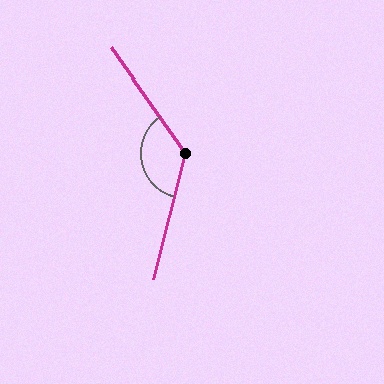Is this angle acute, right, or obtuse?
It is obtuse.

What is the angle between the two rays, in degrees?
Approximately 130 degrees.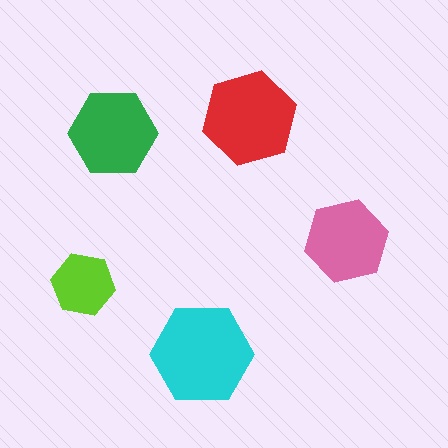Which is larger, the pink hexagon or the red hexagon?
The red one.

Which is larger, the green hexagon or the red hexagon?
The red one.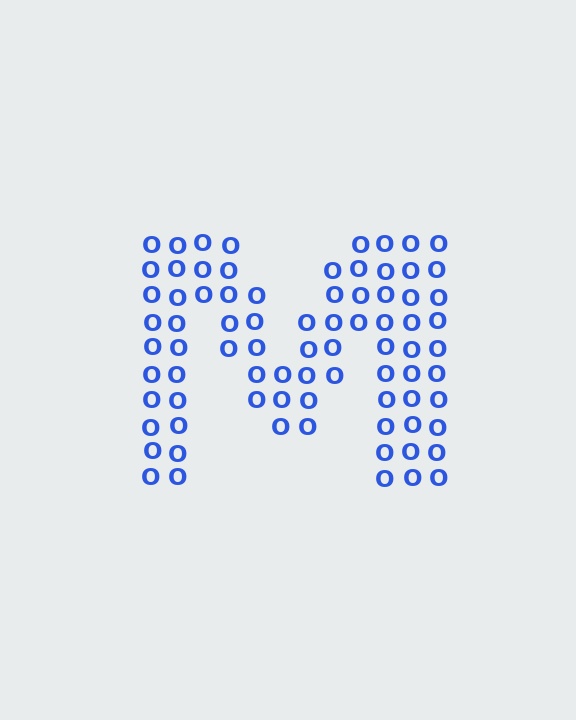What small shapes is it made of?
It is made of small letter O's.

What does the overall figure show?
The overall figure shows the letter M.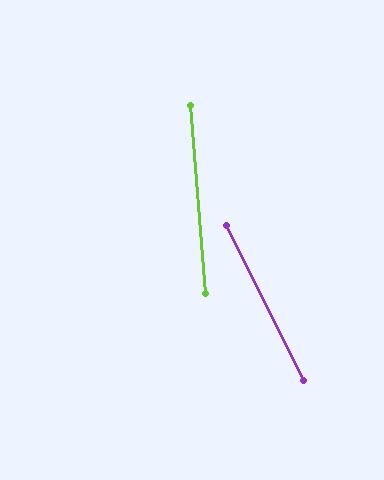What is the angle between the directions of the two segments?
Approximately 22 degrees.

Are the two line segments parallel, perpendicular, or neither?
Neither parallel nor perpendicular — they differ by about 22°.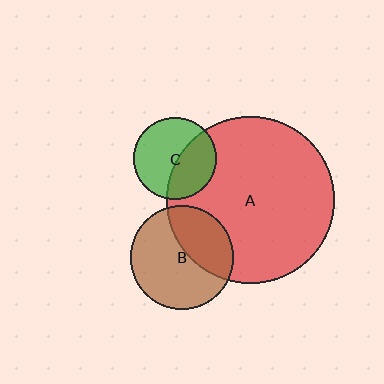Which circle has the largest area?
Circle A (red).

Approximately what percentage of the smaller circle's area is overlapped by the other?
Approximately 35%.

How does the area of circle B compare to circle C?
Approximately 1.6 times.